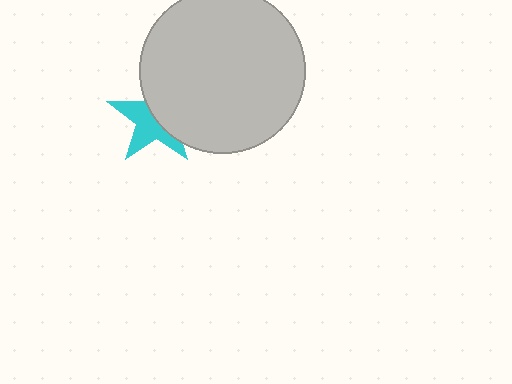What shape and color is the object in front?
The object in front is a light gray circle.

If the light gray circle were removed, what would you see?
You would see the complete cyan star.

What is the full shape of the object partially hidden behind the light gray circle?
The partially hidden object is a cyan star.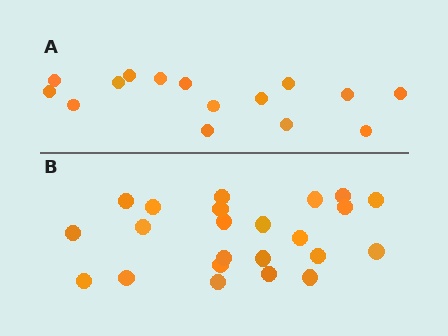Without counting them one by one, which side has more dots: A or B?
Region B (the bottom region) has more dots.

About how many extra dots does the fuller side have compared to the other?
Region B has roughly 8 or so more dots than region A.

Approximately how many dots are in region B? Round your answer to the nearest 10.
About 20 dots. (The exact count is 23, which rounds to 20.)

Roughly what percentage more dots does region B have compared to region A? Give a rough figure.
About 55% more.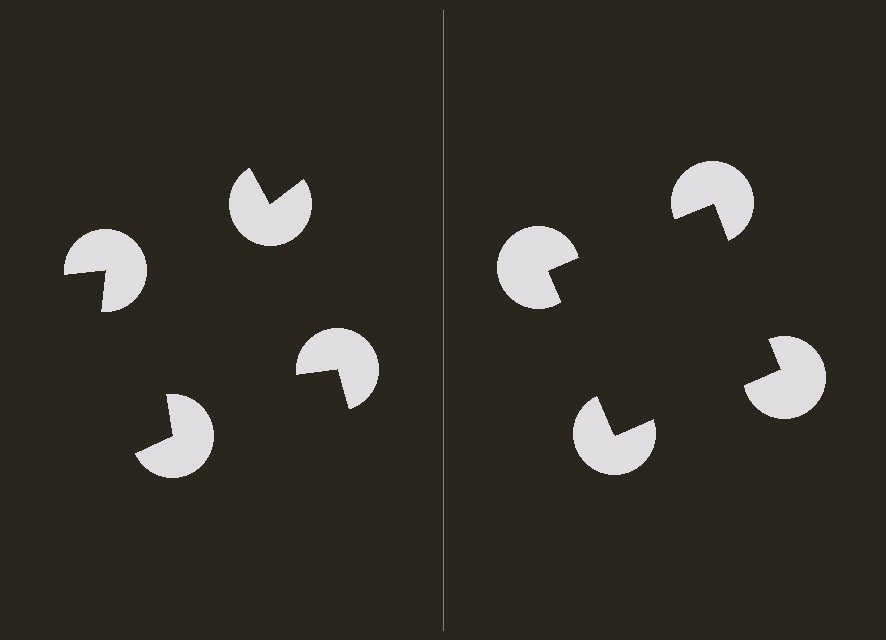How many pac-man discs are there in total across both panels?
8 — 4 on each side.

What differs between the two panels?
The pac-man discs are positioned identically on both sides; only the wedge orientations differ. On the right they align to a square; on the left they are misaligned.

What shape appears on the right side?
An illusory square.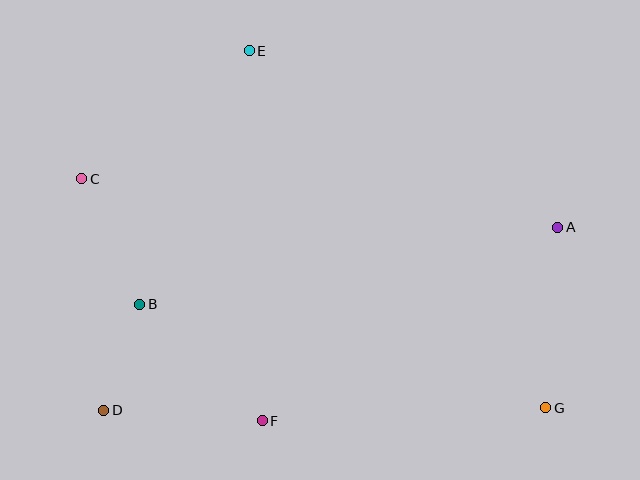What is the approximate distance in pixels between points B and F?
The distance between B and F is approximately 169 pixels.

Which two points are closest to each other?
Points B and D are closest to each other.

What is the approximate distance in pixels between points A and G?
The distance between A and G is approximately 181 pixels.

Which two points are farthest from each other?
Points C and G are farthest from each other.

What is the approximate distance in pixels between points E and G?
The distance between E and G is approximately 464 pixels.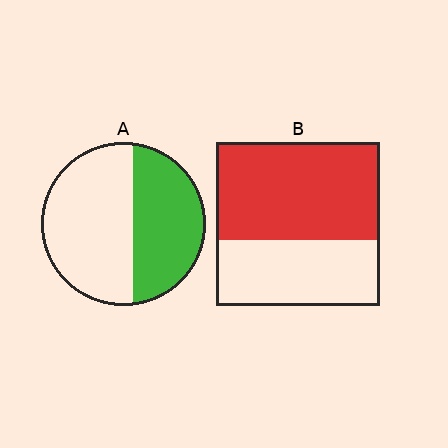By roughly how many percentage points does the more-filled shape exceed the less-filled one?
By roughly 15 percentage points (B over A).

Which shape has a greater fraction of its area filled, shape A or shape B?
Shape B.